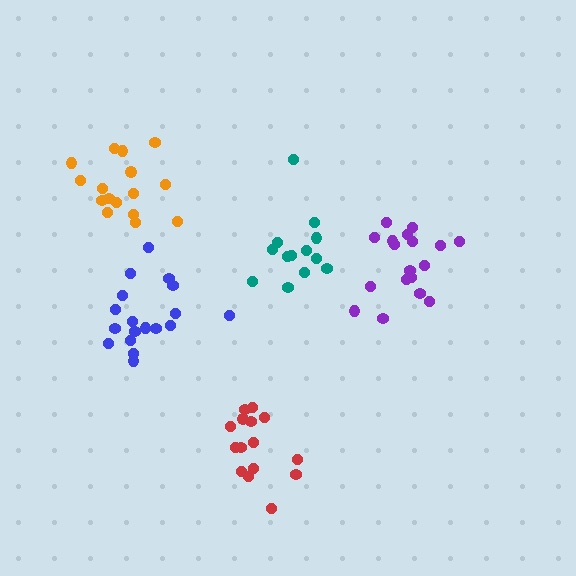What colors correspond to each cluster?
The clusters are colored: purple, teal, blue, orange, red.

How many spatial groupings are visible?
There are 5 spatial groupings.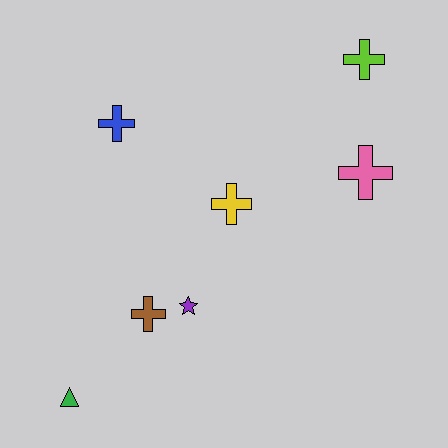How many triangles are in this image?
There is 1 triangle.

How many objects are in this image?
There are 7 objects.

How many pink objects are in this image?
There is 1 pink object.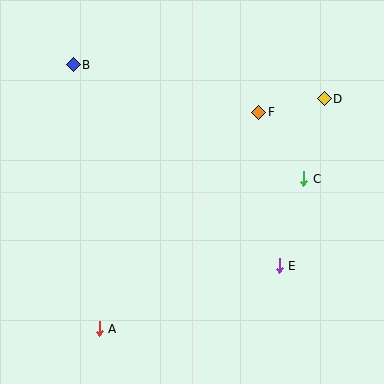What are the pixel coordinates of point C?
Point C is at (304, 179).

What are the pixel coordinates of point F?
Point F is at (259, 112).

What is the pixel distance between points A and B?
The distance between A and B is 265 pixels.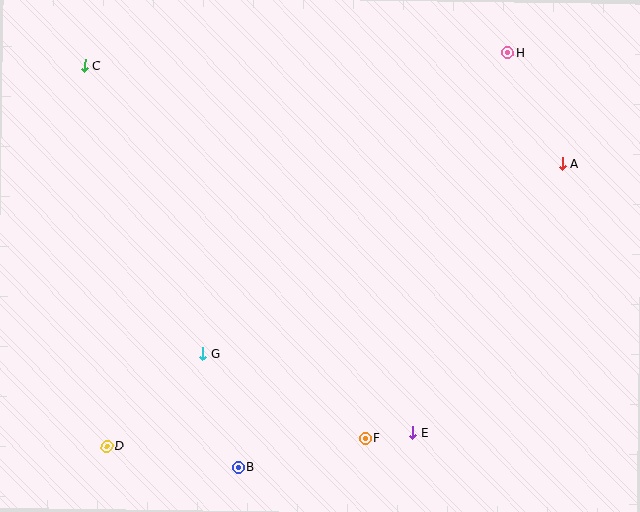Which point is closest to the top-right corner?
Point H is closest to the top-right corner.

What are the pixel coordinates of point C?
Point C is at (85, 66).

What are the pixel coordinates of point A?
Point A is at (562, 164).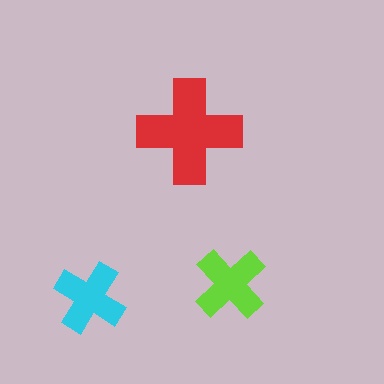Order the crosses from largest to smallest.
the red one, the lime one, the cyan one.